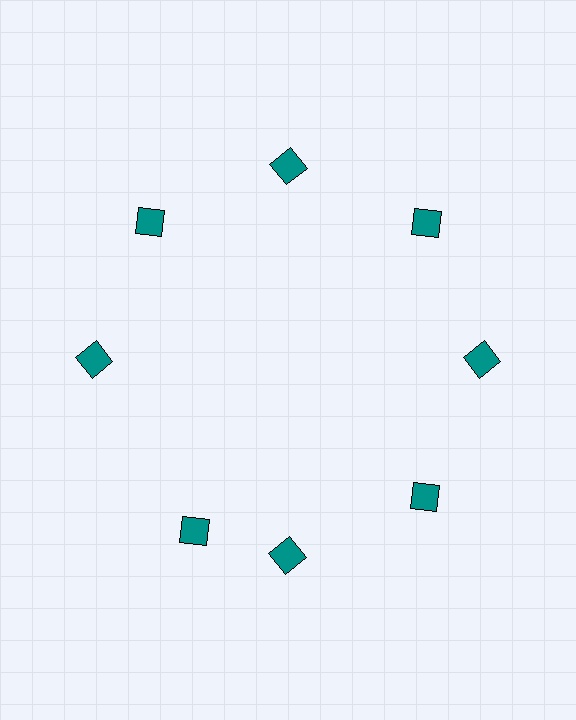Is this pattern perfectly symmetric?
No. The 8 teal squares are arranged in a ring, but one element near the 8 o'clock position is rotated out of alignment along the ring, breaking the 8-fold rotational symmetry.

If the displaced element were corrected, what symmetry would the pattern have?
It would have 8-fold rotational symmetry — the pattern would map onto itself every 45 degrees.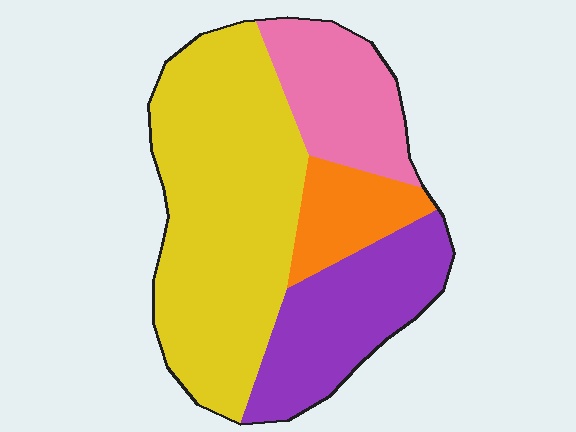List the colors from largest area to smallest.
From largest to smallest: yellow, purple, pink, orange.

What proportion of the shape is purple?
Purple covers around 25% of the shape.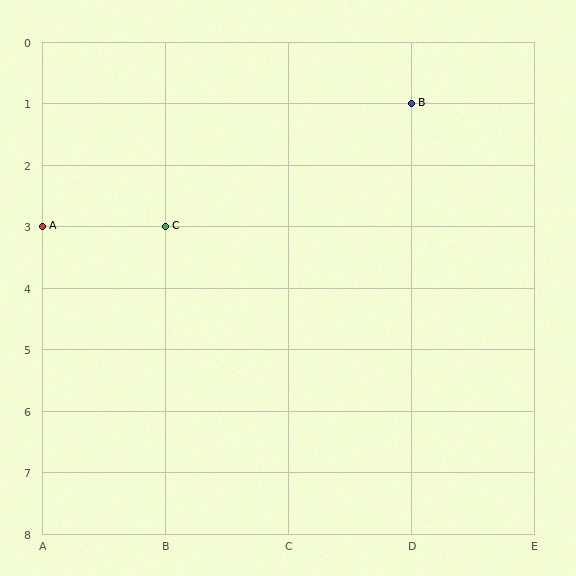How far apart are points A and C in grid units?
Points A and C are 1 column apart.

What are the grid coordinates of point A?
Point A is at grid coordinates (A, 3).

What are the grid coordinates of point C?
Point C is at grid coordinates (B, 3).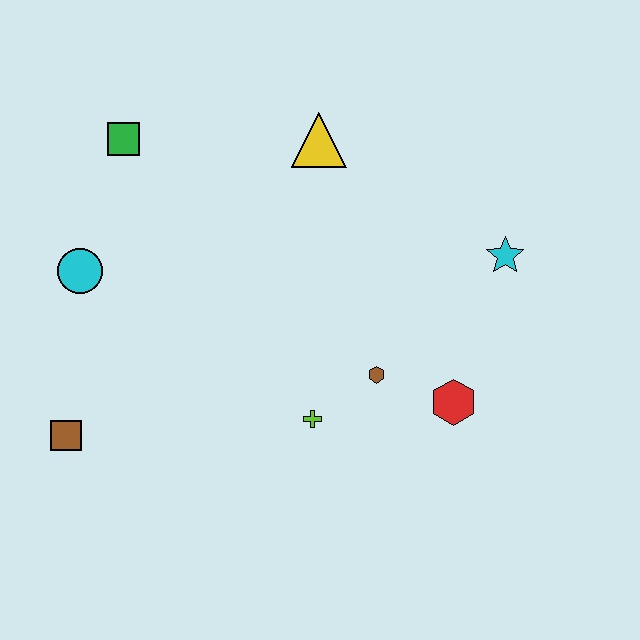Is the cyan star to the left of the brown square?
No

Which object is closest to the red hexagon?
The brown hexagon is closest to the red hexagon.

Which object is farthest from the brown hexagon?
The green square is farthest from the brown hexagon.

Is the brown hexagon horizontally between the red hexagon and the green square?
Yes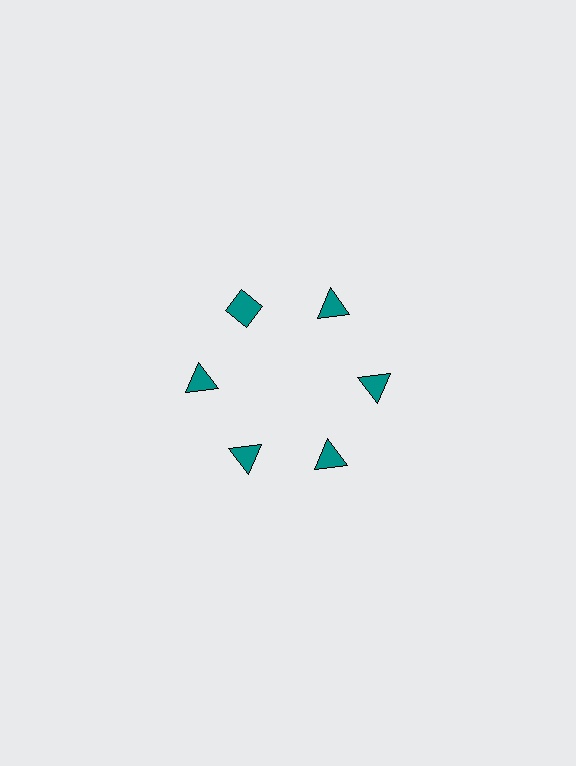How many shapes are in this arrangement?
There are 6 shapes arranged in a ring pattern.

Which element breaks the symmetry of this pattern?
The teal diamond at roughly the 11 o'clock position breaks the symmetry. All other shapes are teal triangles.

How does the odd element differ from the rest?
It has a different shape: diamond instead of triangle.